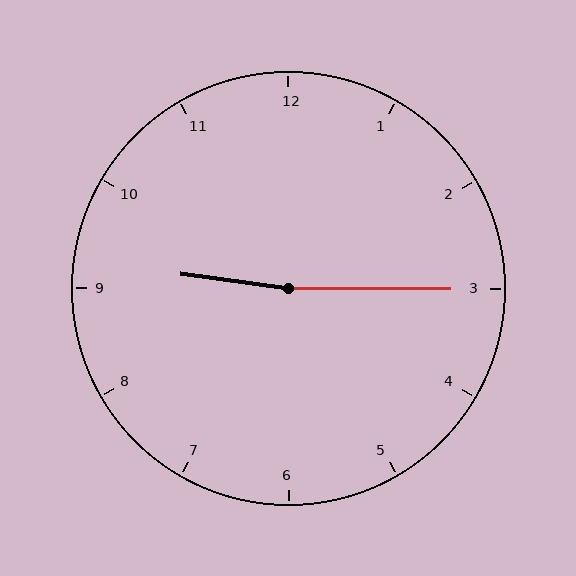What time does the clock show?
9:15.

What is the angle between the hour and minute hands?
Approximately 172 degrees.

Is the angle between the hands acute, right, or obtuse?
It is obtuse.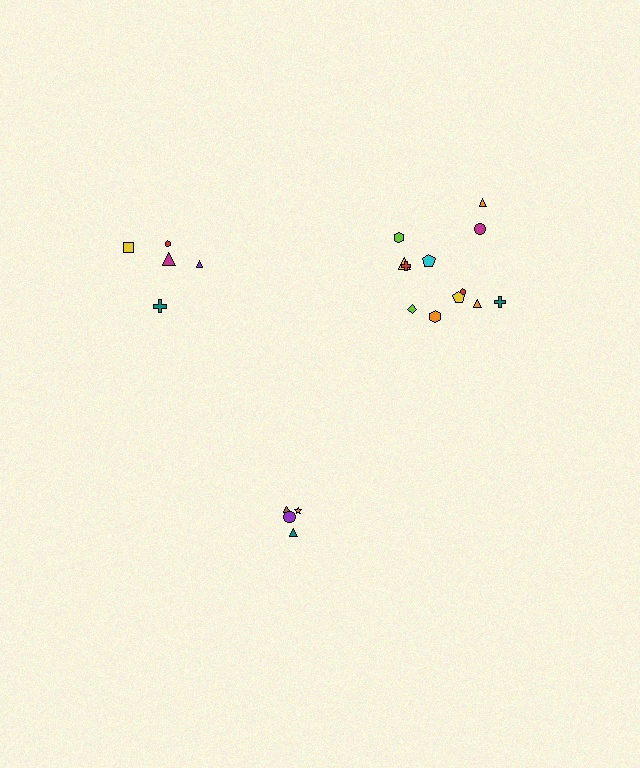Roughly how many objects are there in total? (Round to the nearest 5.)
Roughly 20 objects in total.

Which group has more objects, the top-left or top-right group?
The top-right group.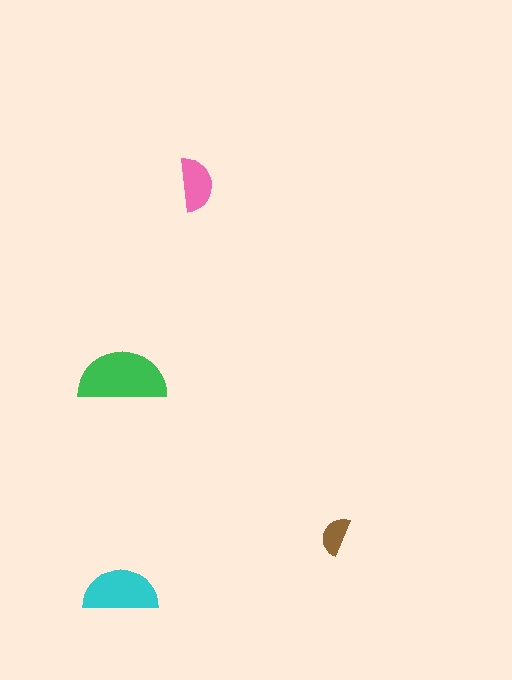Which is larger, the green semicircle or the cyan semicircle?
The green one.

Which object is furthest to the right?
The brown semicircle is rightmost.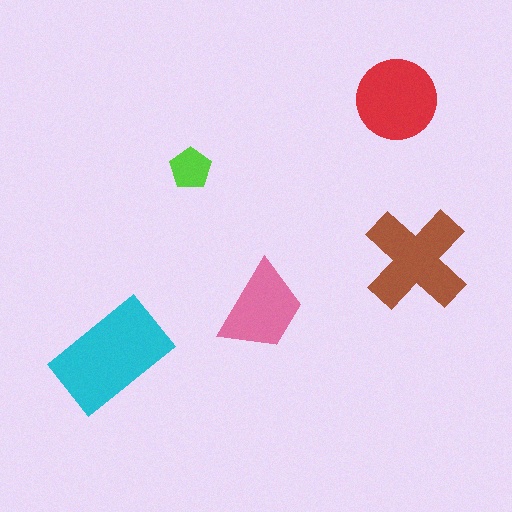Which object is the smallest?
The lime pentagon.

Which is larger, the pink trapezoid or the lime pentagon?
The pink trapezoid.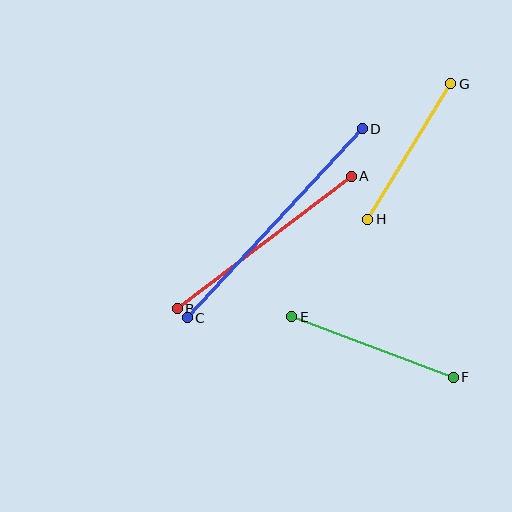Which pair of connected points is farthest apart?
Points C and D are farthest apart.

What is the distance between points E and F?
The distance is approximately 173 pixels.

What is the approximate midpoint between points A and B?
The midpoint is at approximately (264, 243) pixels.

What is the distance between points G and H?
The distance is approximately 159 pixels.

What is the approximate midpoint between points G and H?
The midpoint is at approximately (409, 151) pixels.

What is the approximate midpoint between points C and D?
The midpoint is at approximately (275, 223) pixels.